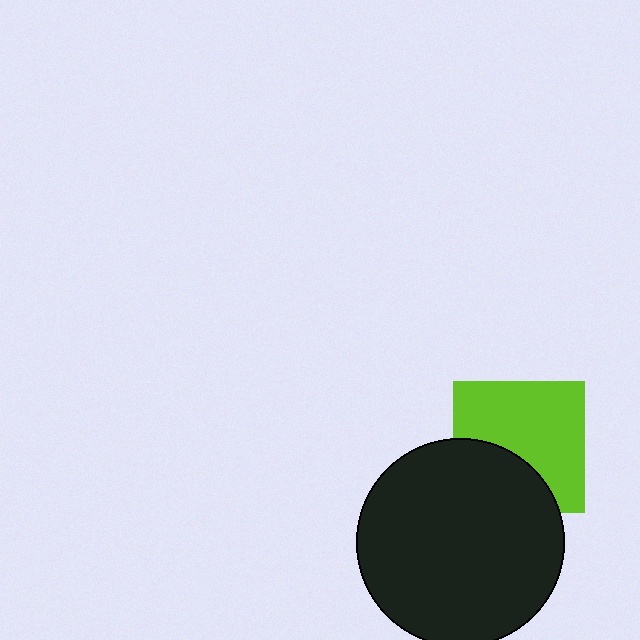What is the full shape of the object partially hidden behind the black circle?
The partially hidden object is a lime square.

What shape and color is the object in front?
The object in front is a black circle.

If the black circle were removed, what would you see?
You would see the complete lime square.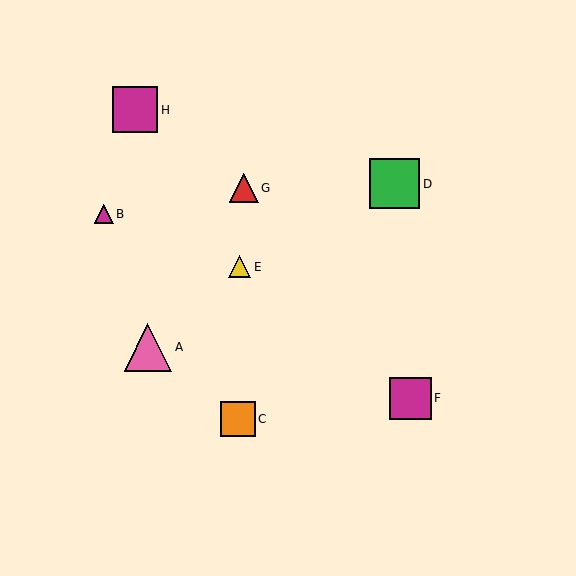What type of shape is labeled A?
Shape A is a pink triangle.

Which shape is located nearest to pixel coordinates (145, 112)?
The magenta square (labeled H) at (135, 110) is nearest to that location.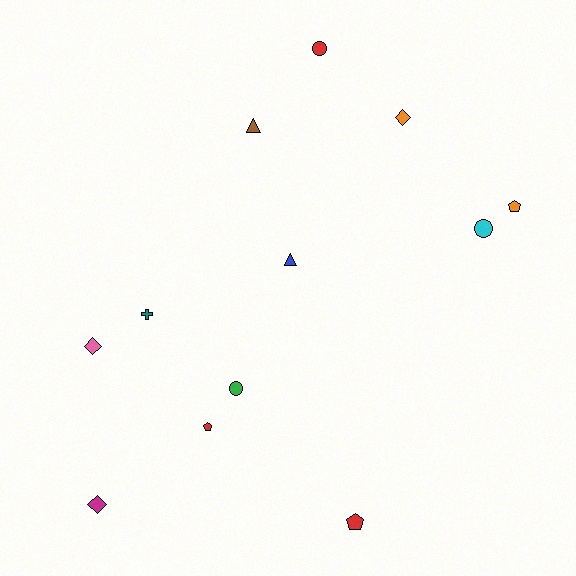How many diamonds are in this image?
There are 3 diamonds.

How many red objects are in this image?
There are 3 red objects.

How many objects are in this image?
There are 12 objects.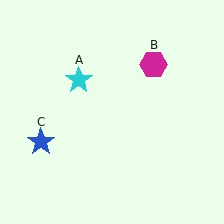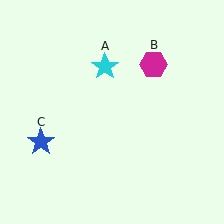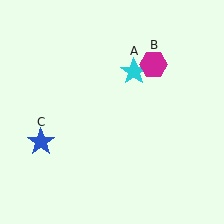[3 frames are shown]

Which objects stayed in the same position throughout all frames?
Magenta hexagon (object B) and blue star (object C) remained stationary.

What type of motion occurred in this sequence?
The cyan star (object A) rotated clockwise around the center of the scene.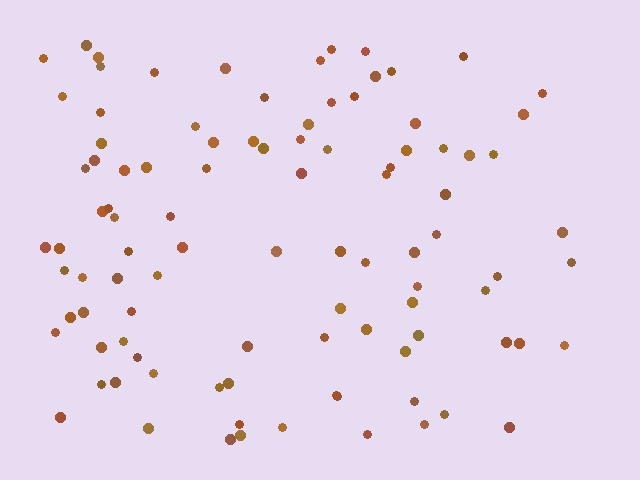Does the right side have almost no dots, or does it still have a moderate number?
Still a moderate number, just noticeably fewer than the left.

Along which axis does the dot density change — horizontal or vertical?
Horizontal.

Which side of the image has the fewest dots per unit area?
The right.